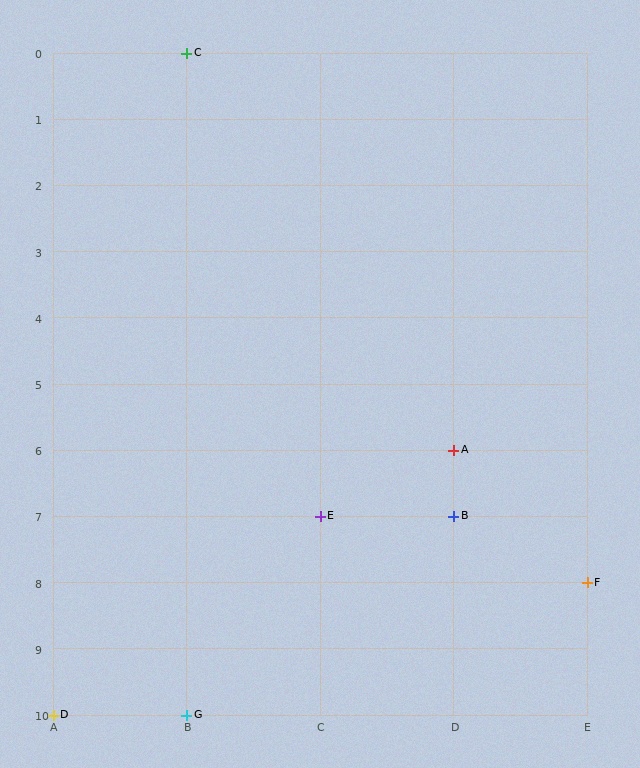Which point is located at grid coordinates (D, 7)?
Point B is at (D, 7).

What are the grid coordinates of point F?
Point F is at grid coordinates (E, 8).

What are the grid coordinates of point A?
Point A is at grid coordinates (D, 6).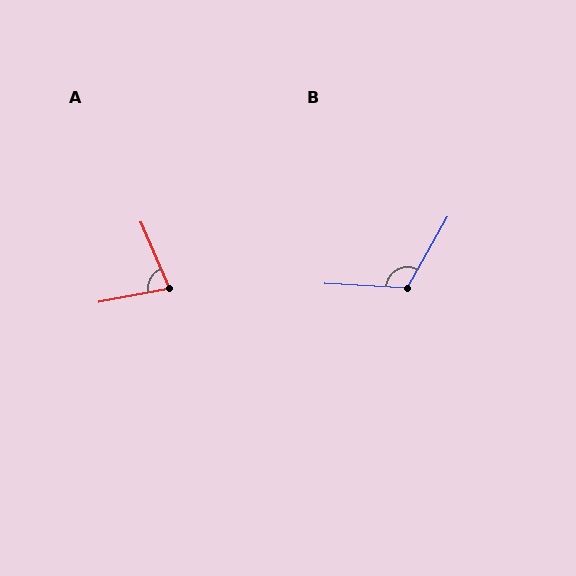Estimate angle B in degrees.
Approximately 116 degrees.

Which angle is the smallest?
A, at approximately 77 degrees.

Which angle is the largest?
B, at approximately 116 degrees.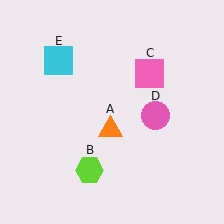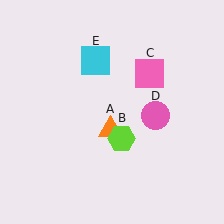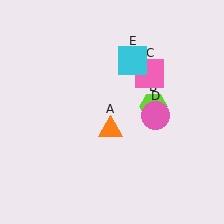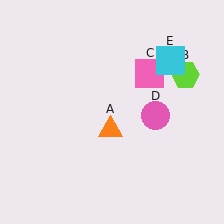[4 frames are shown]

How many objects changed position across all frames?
2 objects changed position: lime hexagon (object B), cyan square (object E).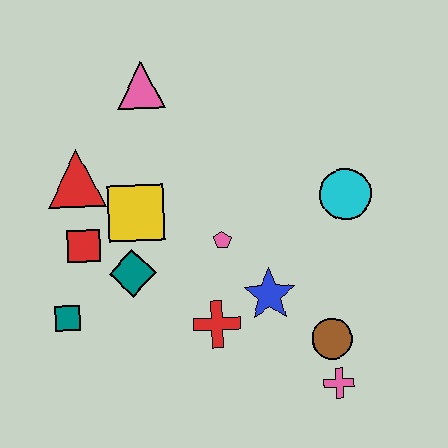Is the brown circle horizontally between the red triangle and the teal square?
No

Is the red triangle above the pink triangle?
No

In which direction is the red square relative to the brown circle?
The red square is to the left of the brown circle.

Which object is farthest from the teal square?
The cyan circle is farthest from the teal square.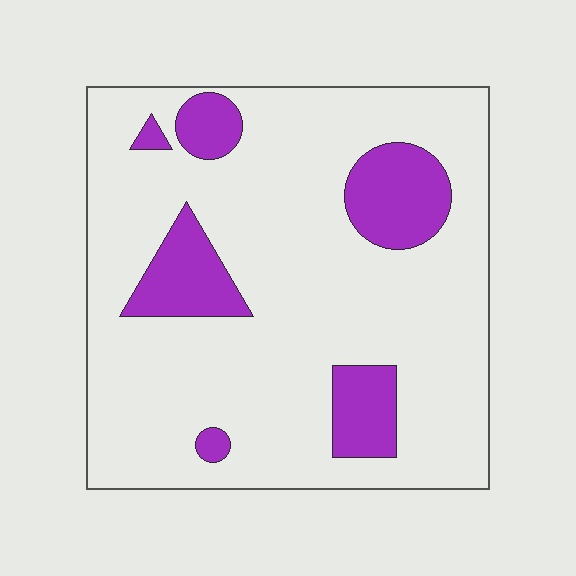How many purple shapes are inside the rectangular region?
6.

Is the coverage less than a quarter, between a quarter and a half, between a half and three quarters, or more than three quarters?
Less than a quarter.